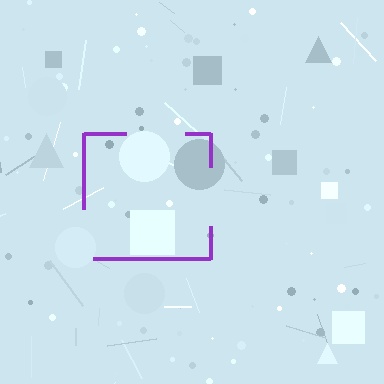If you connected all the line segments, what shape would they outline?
They would outline a square.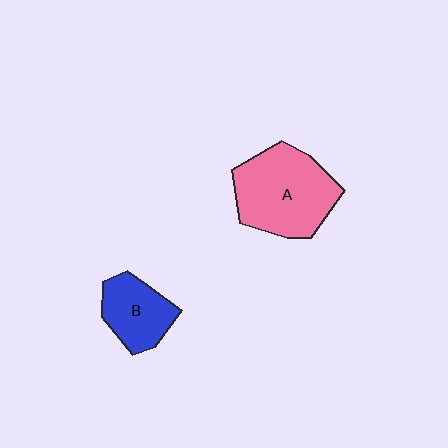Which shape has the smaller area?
Shape B (blue).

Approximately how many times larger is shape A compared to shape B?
Approximately 1.8 times.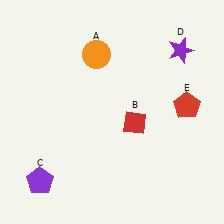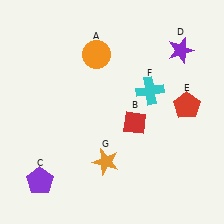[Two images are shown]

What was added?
A cyan cross (F), an orange star (G) were added in Image 2.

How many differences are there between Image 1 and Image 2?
There are 2 differences between the two images.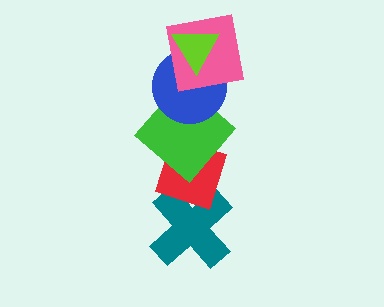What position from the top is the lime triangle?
The lime triangle is 1st from the top.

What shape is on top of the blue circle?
The pink square is on top of the blue circle.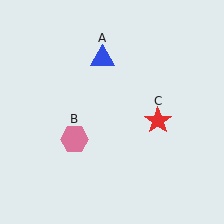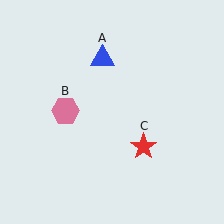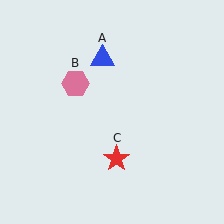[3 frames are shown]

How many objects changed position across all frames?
2 objects changed position: pink hexagon (object B), red star (object C).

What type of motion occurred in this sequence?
The pink hexagon (object B), red star (object C) rotated clockwise around the center of the scene.